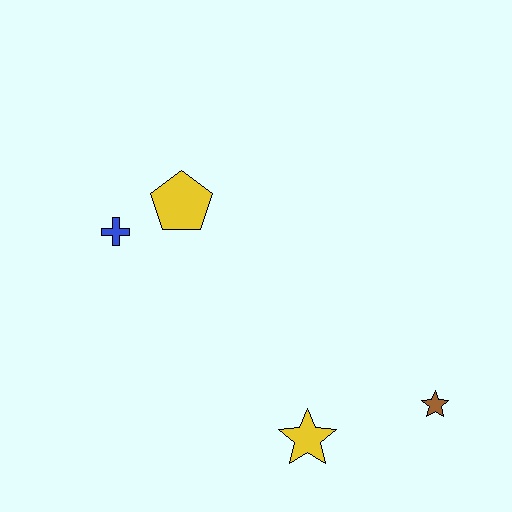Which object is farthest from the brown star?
The blue cross is farthest from the brown star.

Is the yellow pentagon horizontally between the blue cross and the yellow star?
Yes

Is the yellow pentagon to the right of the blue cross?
Yes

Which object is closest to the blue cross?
The yellow pentagon is closest to the blue cross.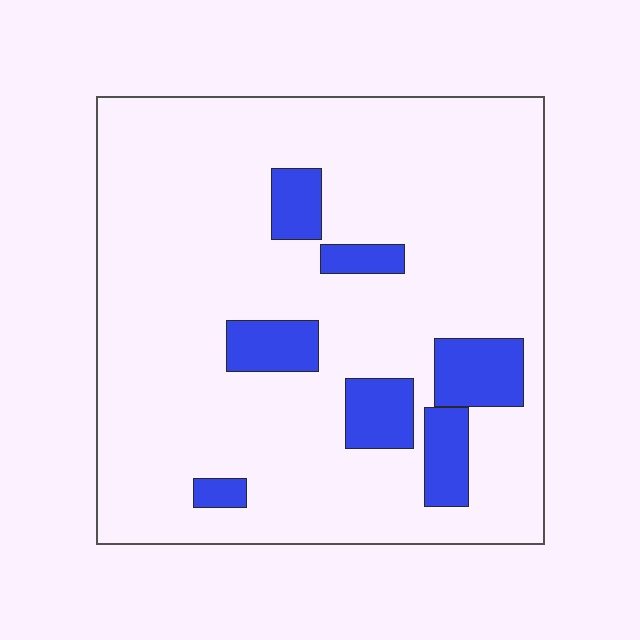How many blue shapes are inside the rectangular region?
7.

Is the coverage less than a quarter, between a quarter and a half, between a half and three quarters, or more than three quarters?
Less than a quarter.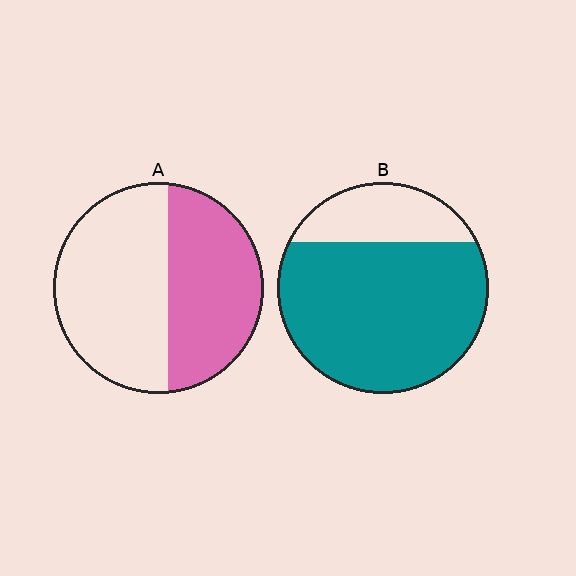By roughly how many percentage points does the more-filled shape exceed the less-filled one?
By roughly 30 percentage points (B over A).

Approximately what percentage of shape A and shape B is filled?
A is approximately 45% and B is approximately 75%.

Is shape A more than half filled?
No.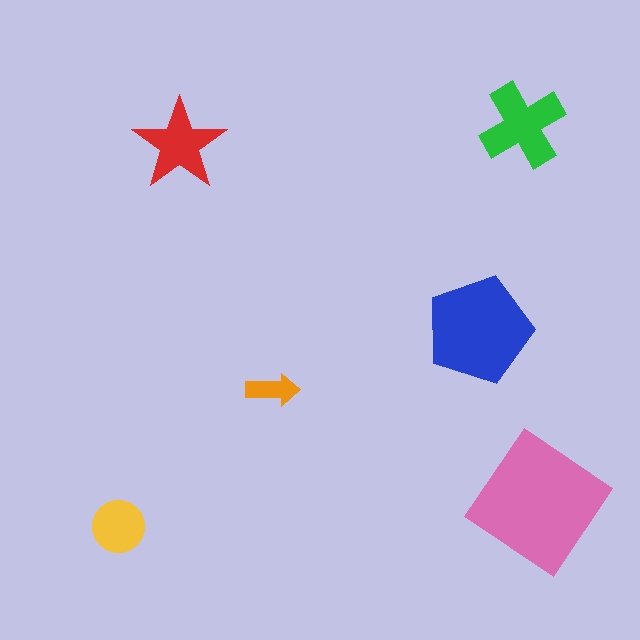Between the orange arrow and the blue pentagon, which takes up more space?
The blue pentagon.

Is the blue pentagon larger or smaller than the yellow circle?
Larger.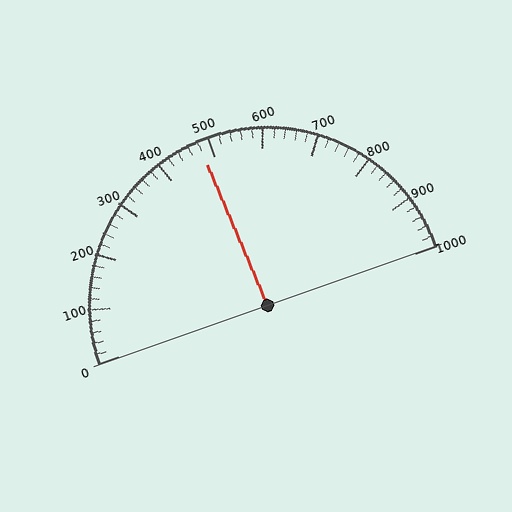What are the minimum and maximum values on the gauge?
The gauge ranges from 0 to 1000.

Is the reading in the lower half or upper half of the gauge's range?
The reading is in the lower half of the range (0 to 1000).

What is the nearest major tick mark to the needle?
The nearest major tick mark is 500.